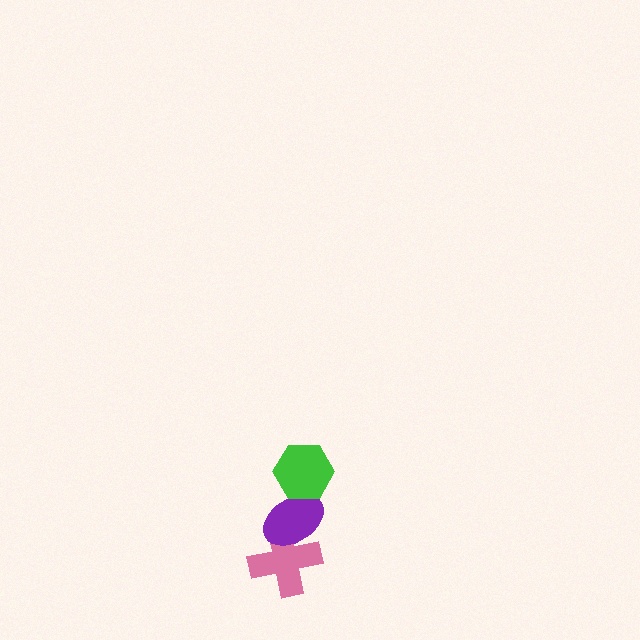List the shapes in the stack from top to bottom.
From top to bottom: the green hexagon, the purple ellipse, the pink cross.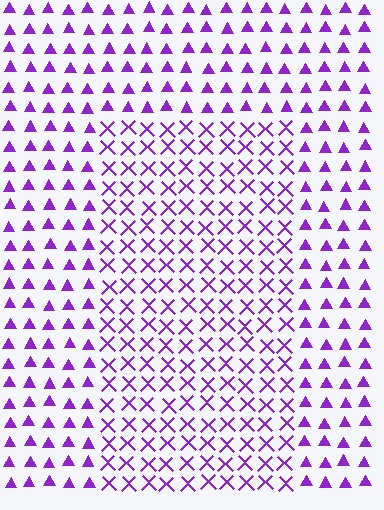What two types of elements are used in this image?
The image uses X marks inside the rectangle region and triangles outside it.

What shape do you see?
I see a rectangle.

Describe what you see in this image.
The image is filled with small purple elements arranged in a uniform grid. A rectangle-shaped region contains X marks, while the surrounding area contains triangles. The boundary is defined purely by the change in element shape.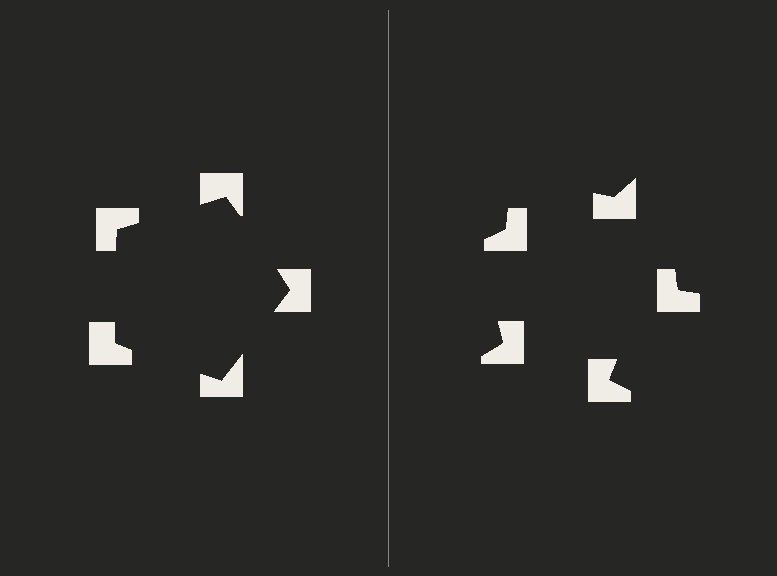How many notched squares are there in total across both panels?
10 — 5 on each side.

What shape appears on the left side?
An illusory pentagon.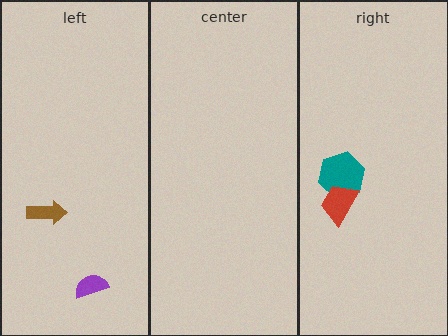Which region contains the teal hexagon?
The right region.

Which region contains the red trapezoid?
The right region.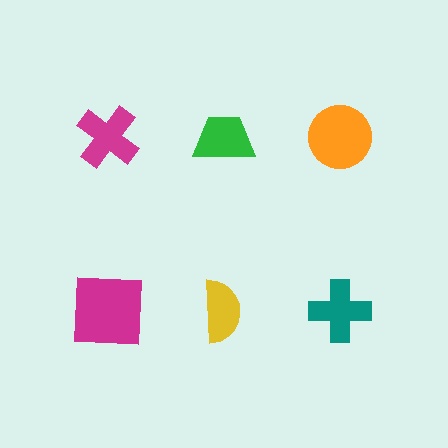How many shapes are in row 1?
3 shapes.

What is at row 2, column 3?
A teal cross.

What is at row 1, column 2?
A green trapezoid.